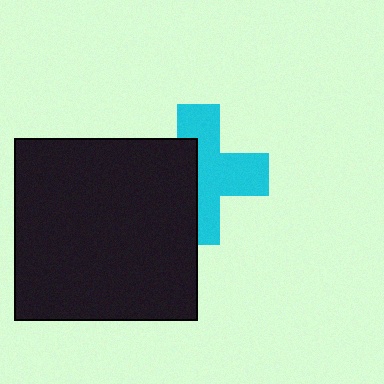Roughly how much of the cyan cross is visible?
About half of it is visible (roughly 59%).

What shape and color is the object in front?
The object in front is a black square.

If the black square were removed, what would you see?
You would see the complete cyan cross.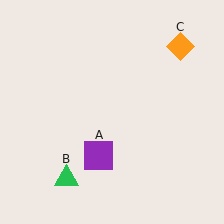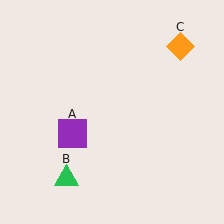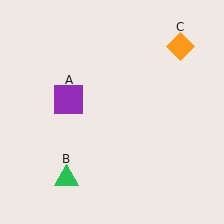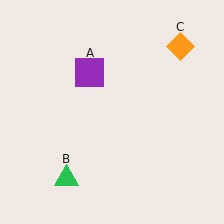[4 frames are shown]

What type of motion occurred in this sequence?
The purple square (object A) rotated clockwise around the center of the scene.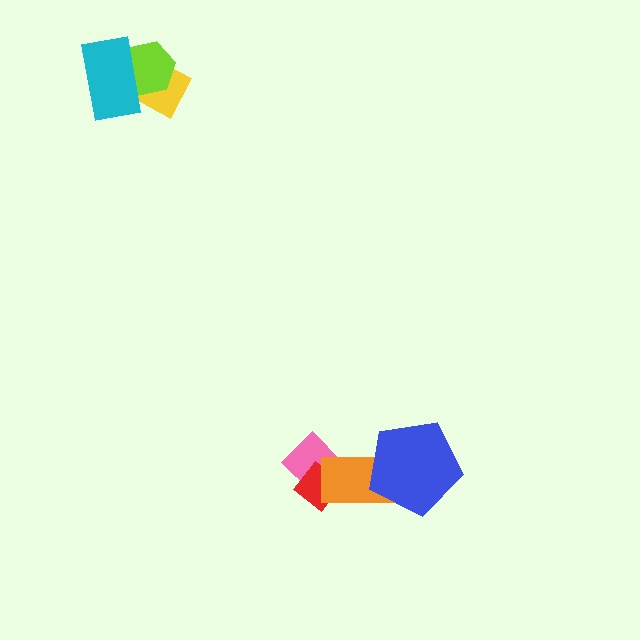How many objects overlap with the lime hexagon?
2 objects overlap with the lime hexagon.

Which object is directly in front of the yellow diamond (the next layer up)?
The lime hexagon is directly in front of the yellow diamond.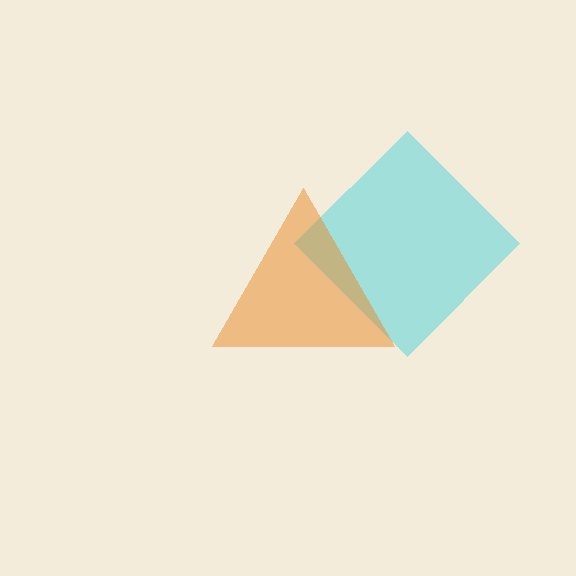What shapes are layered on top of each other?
The layered shapes are: a cyan diamond, an orange triangle.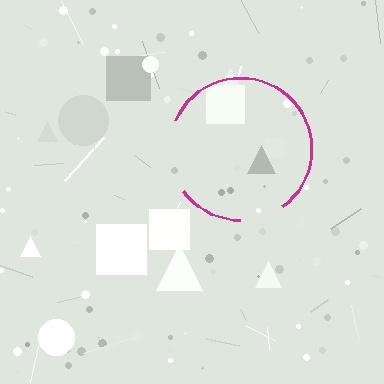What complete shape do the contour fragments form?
The contour fragments form a circle.